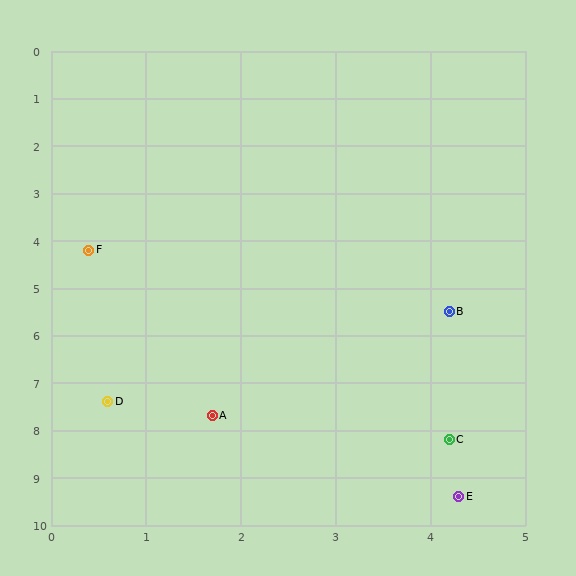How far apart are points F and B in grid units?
Points F and B are about 4.0 grid units apart.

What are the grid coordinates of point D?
Point D is at approximately (0.6, 7.4).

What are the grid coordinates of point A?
Point A is at approximately (1.7, 7.7).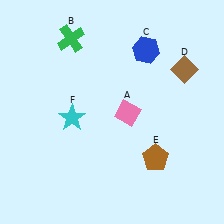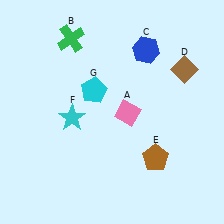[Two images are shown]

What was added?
A cyan pentagon (G) was added in Image 2.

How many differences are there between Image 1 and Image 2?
There is 1 difference between the two images.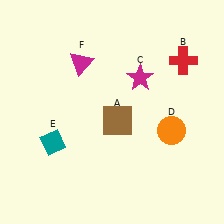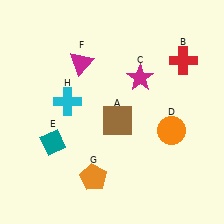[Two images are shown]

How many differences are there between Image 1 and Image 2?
There are 2 differences between the two images.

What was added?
An orange pentagon (G), a cyan cross (H) were added in Image 2.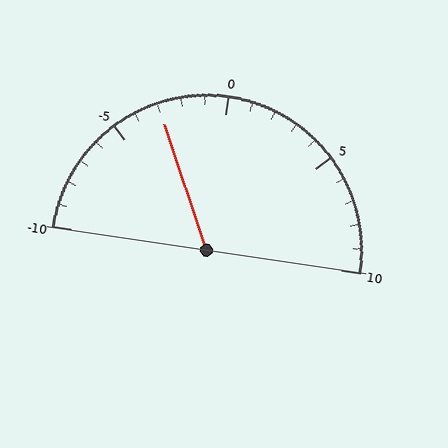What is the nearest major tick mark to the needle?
The nearest major tick mark is -5.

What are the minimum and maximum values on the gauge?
The gauge ranges from -10 to 10.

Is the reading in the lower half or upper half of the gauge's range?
The reading is in the lower half of the range (-10 to 10).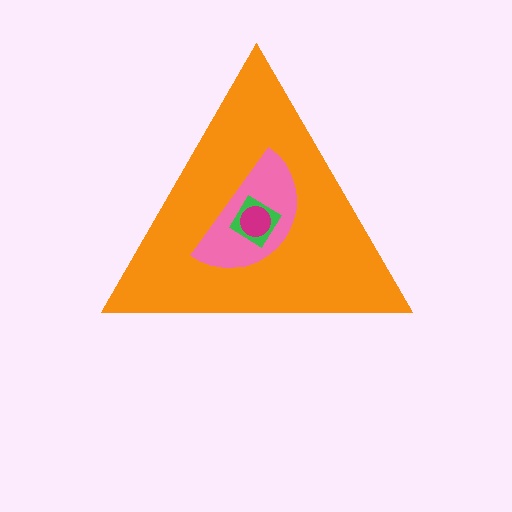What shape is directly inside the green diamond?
The magenta circle.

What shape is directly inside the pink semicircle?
The green diamond.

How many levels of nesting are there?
4.